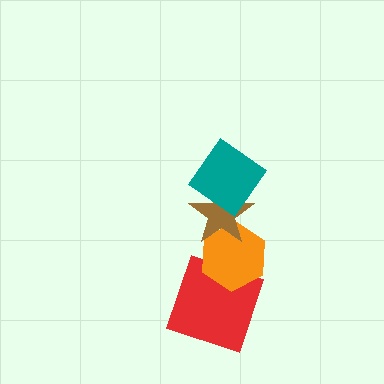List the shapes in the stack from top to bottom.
From top to bottom: the teal diamond, the brown star, the orange hexagon, the red square.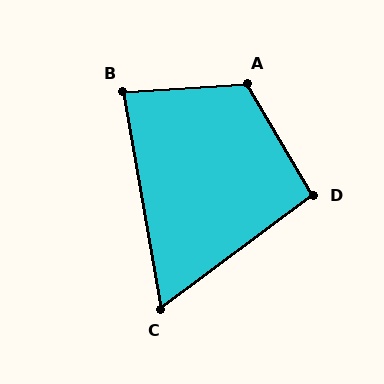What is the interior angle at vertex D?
Approximately 96 degrees (obtuse).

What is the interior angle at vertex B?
Approximately 84 degrees (acute).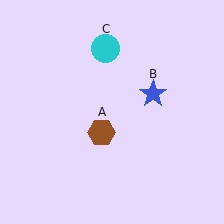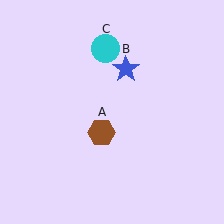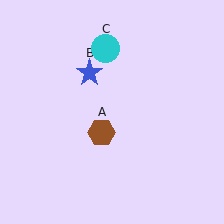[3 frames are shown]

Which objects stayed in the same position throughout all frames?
Brown hexagon (object A) and cyan circle (object C) remained stationary.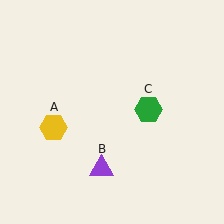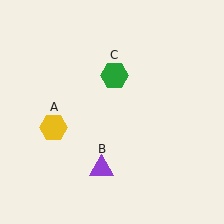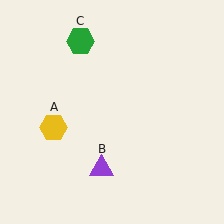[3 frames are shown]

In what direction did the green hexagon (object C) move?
The green hexagon (object C) moved up and to the left.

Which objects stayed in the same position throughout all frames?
Yellow hexagon (object A) and purple triangle (object B) remained stationary.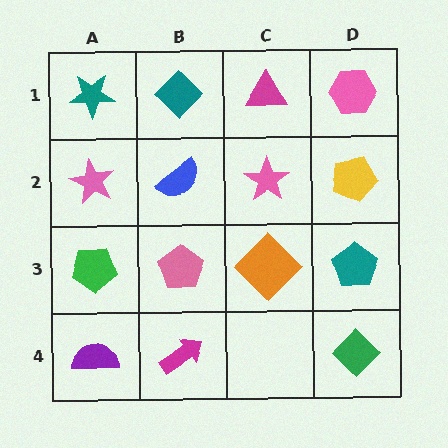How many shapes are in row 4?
3 shapes.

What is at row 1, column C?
A magenta triangle.